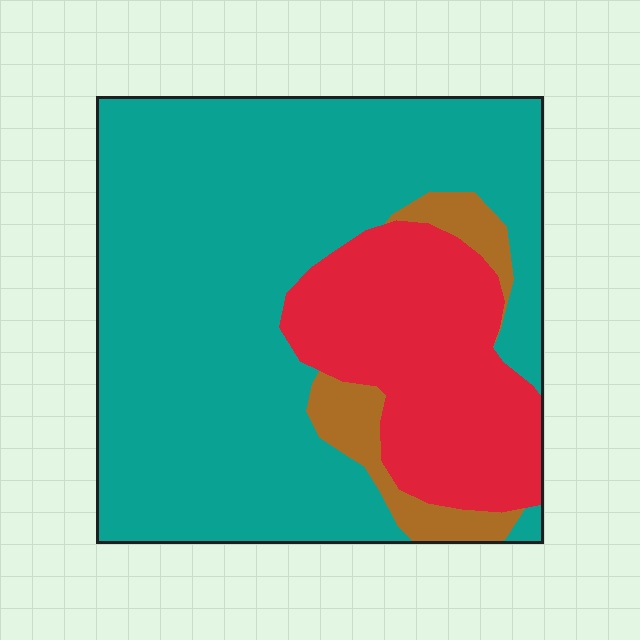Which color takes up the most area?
Teal, at roughly 70%.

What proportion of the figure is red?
Red covers around 25% of the figure.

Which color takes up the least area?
Brown, at roughly 10%.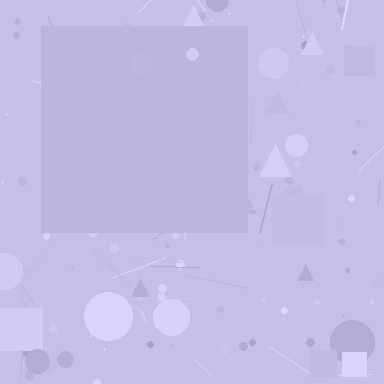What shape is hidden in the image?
A square is hidden in the image.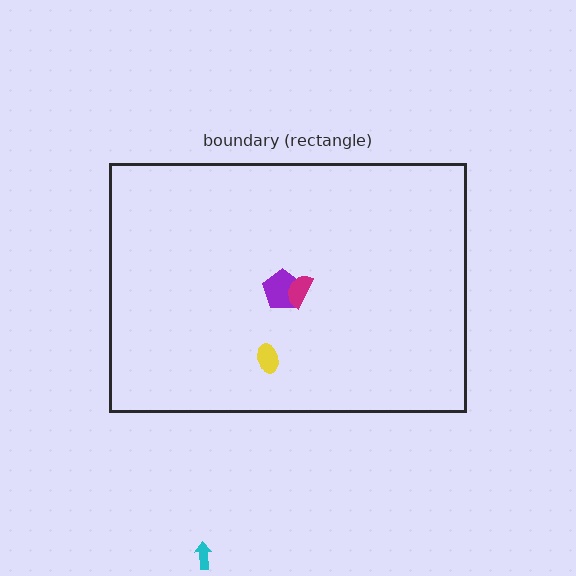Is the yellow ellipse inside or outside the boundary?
Inside.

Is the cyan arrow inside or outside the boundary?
Outside.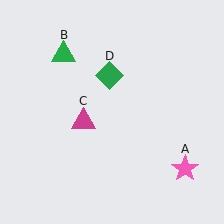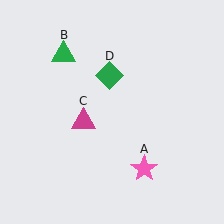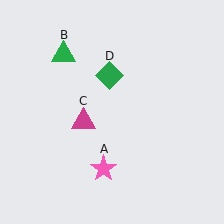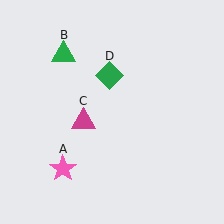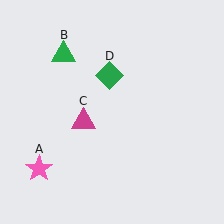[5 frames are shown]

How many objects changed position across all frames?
1 object changed position: pink star (object A).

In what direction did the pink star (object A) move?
The pink star (object A) moved left.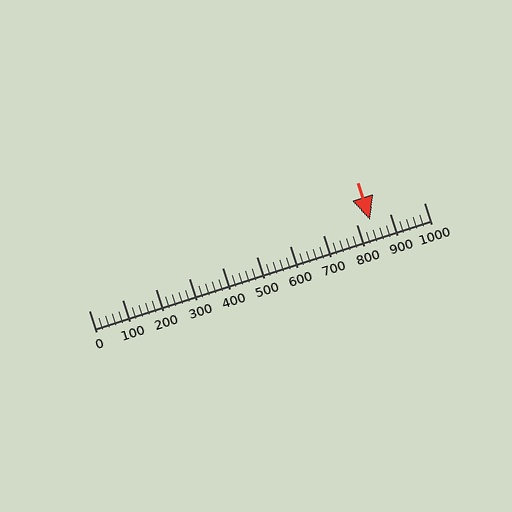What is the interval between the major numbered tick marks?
The major tick marks are spaced 100 units apart.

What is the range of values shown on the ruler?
The ruler shows values from 0 to 1000.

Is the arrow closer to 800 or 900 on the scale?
The arrow is closer to 800.